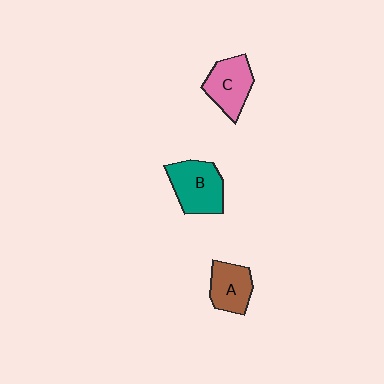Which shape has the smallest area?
Shape A (brown).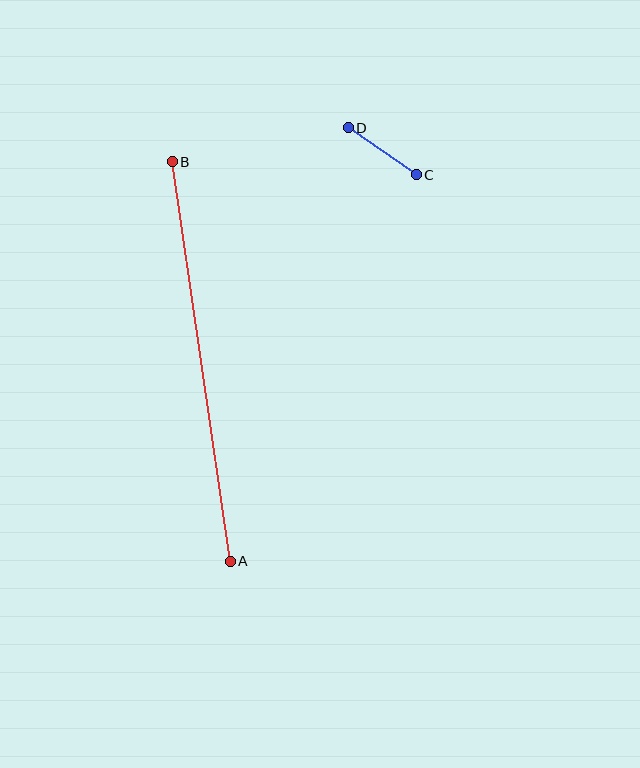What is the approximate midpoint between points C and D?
The midpoint is at approximately (382, 151) pixels.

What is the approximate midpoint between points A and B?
The midpoint is at approximately (201, 362) pixels.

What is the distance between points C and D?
The distance is approximately 83 pixels.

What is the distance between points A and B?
The distance is approximately 404 pixels.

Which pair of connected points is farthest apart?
Points A and B are farthest apart.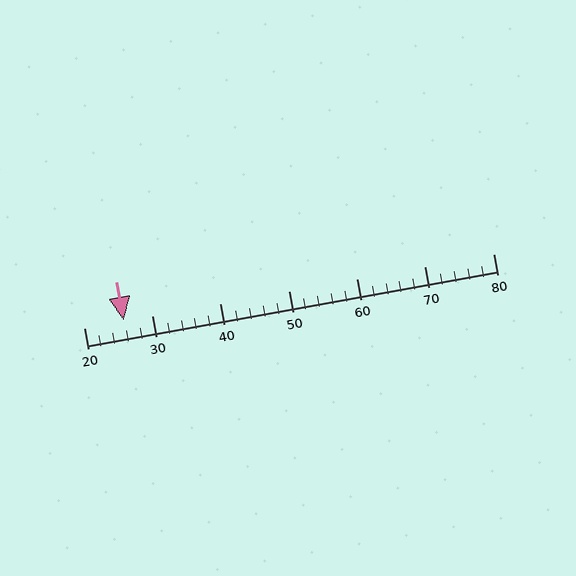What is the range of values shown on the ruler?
The ruler shows values from 20 to 80.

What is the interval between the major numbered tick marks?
The major tick marks are spaced 10 units apart.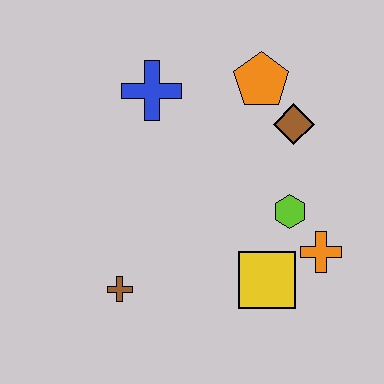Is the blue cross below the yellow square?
No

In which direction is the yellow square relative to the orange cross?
The yellow square is to the left of the orange cross.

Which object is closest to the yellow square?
The orange cross is closest to the yellow square.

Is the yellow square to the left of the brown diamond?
Yes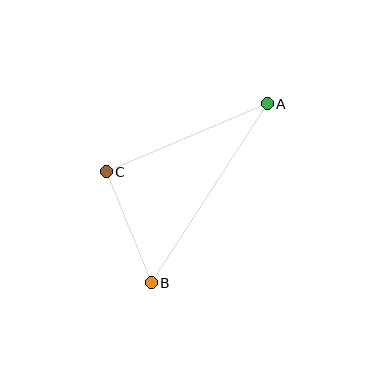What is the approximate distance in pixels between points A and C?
The distance between A and C is approximately 175 pixels.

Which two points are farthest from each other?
Points A and B are farthest from each other.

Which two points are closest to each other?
Points B and C are closest to each other.